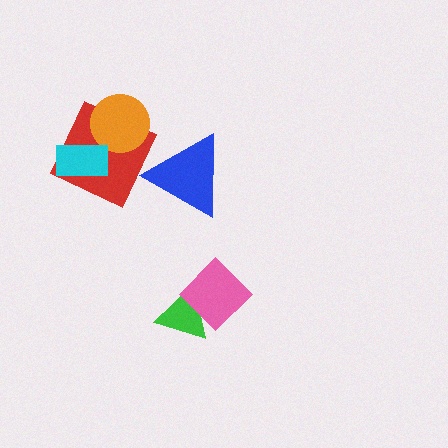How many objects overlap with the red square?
2 objects overlap with the red square.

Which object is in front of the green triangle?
The pink diamond is in front of the green triangle.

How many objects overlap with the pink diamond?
1 object overlaps with the pink diamond.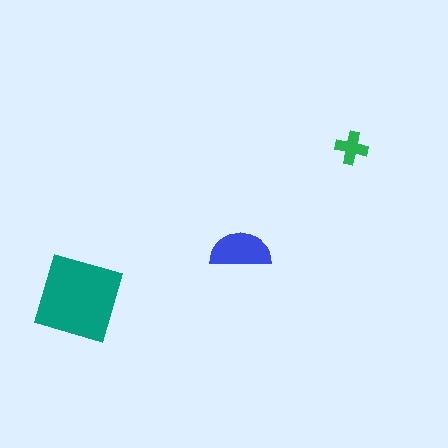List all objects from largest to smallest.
The teal square, the blue semicircle, the green cross.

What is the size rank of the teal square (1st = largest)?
1st.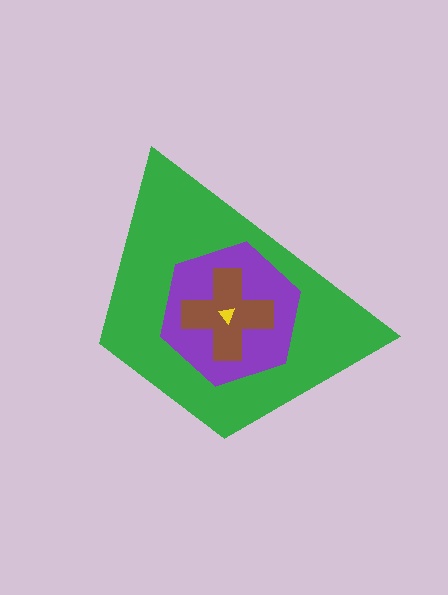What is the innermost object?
The yellow triangle.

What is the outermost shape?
The green trapezoid.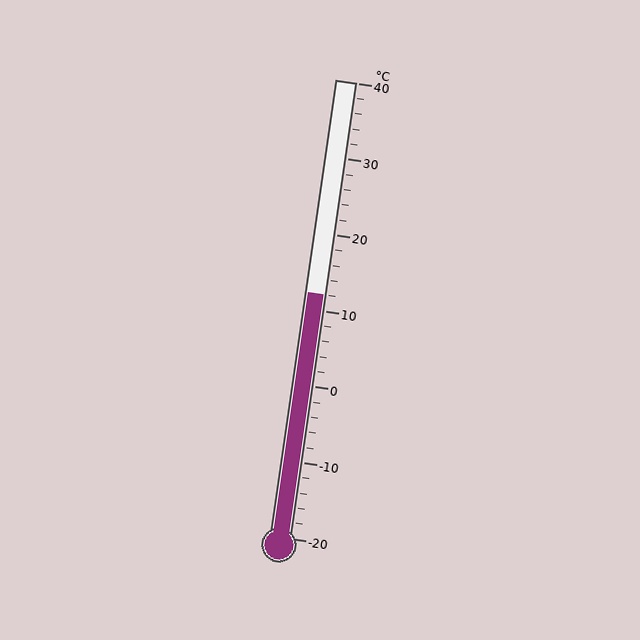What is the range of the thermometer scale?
The thermometer scale ranges from -20°C to 40°C.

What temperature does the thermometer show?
The thermometer shows approximately 12°C.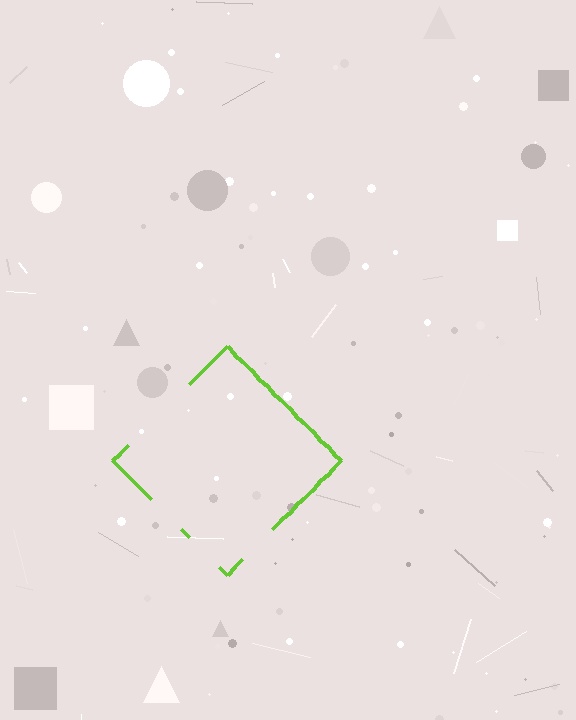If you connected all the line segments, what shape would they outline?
They would outline a diamond.